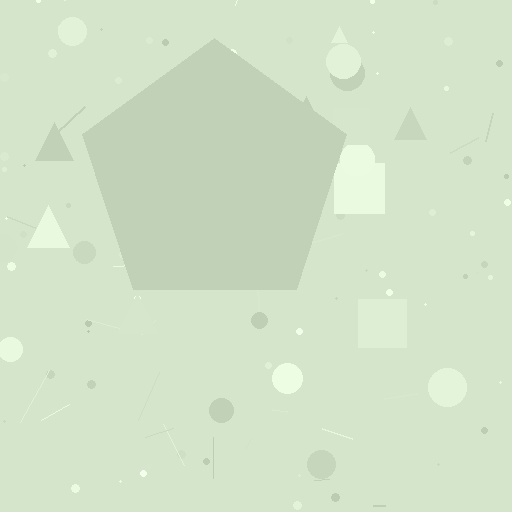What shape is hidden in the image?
A pentagon is hidden in the image.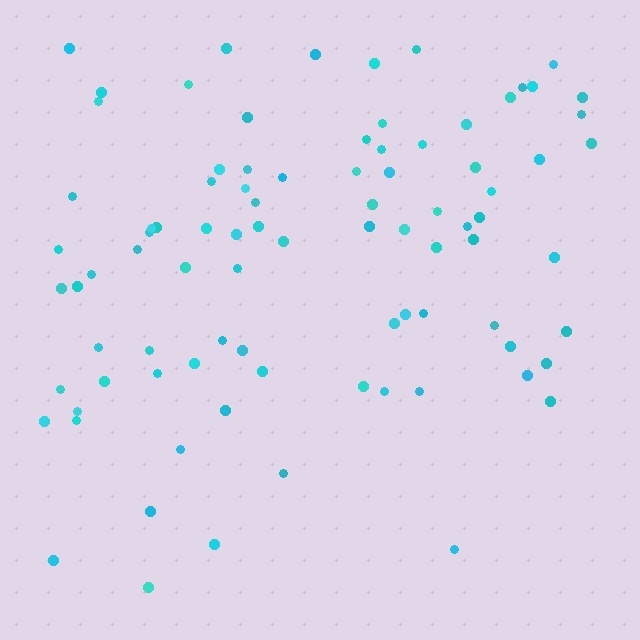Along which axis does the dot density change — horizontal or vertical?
Vertical.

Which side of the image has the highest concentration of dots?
The top.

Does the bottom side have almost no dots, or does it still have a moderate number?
Still a moderate number, just noticeably fewer than the top.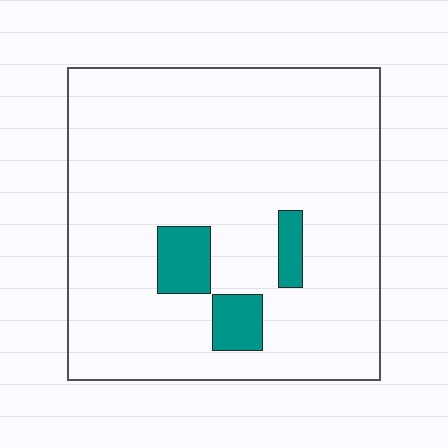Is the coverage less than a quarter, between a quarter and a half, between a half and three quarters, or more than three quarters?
Less than a quarter.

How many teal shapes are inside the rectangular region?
3.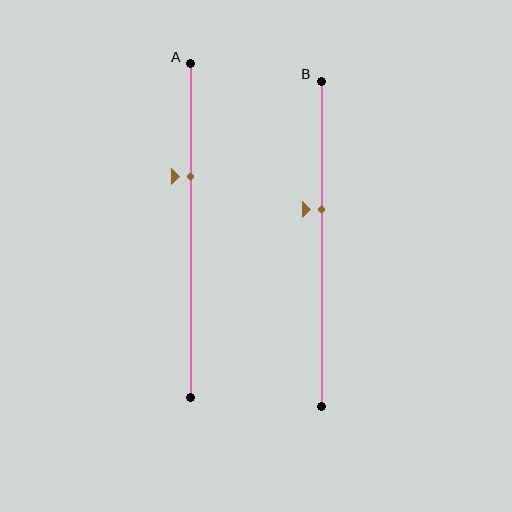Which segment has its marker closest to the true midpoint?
Segment B has its marker closest to the true midpoint.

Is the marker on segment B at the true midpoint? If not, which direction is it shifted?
No, the marker on segment B is shifted upward by about 11% of the segment length.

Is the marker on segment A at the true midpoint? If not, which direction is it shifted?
No, the marker on segment A is shifted upward by about 16% of the segment length.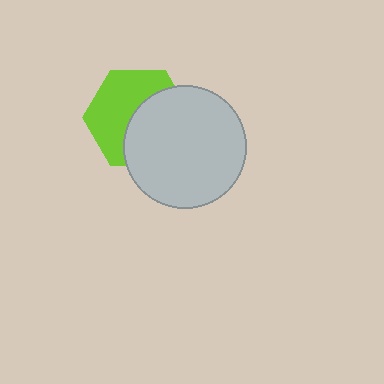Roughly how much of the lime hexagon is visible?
About half of it is visible (roughly 52%).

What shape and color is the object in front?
The object in front is a light gray circle.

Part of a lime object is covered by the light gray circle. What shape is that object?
It is a hexagon.